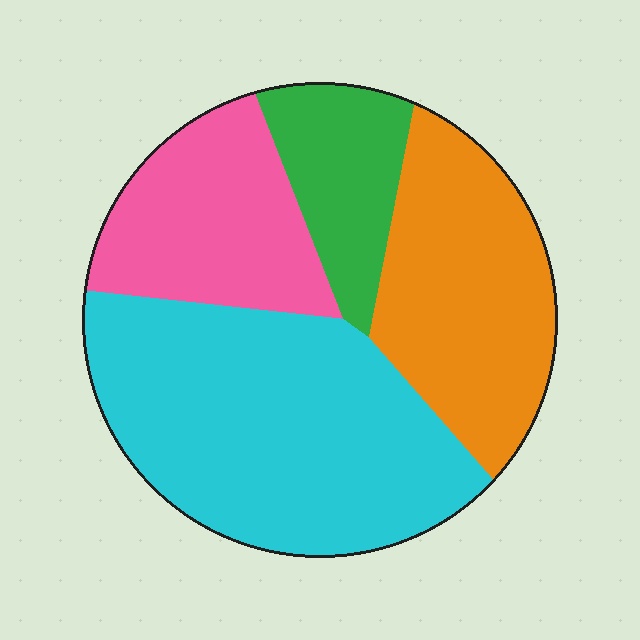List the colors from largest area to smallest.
From largest to smallest: cyan, orange, pink, green.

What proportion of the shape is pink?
Pink takes up about one fifth (1/5) of the shape.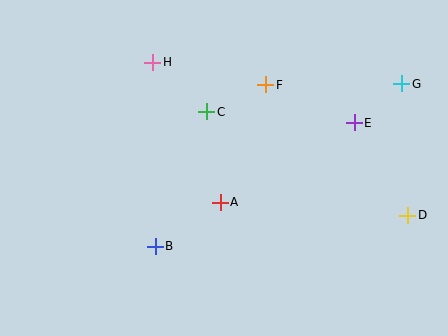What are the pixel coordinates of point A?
Point A is at (220, 202).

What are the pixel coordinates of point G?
Point G is at (402, 84).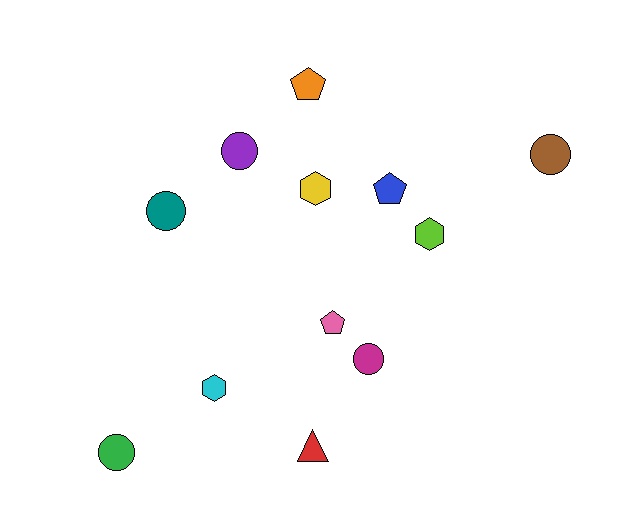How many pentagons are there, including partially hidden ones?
There are 3 pentagons.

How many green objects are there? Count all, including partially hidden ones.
There is 1 green object.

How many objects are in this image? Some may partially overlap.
There are 12 objects.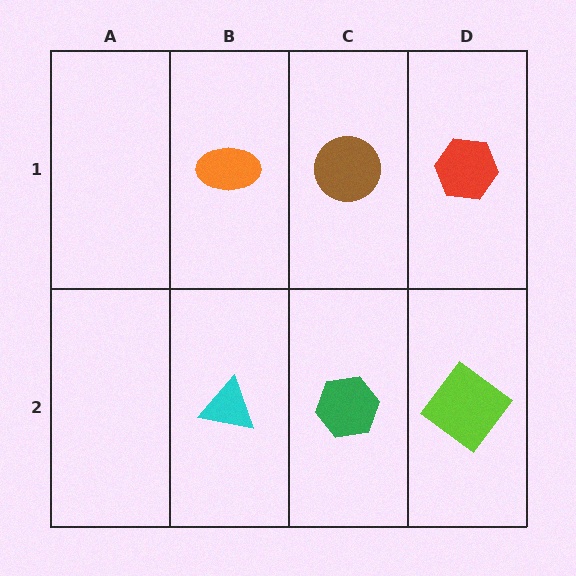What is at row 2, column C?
A green hexagon.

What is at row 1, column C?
A brown circle.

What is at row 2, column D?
A lime diamond.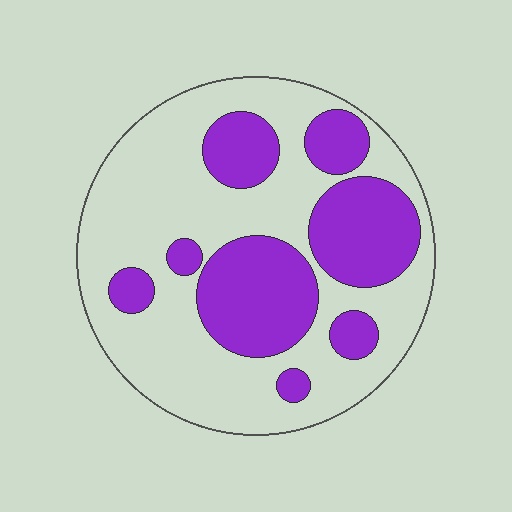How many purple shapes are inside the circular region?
8.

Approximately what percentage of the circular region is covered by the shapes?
Approximately 35%.